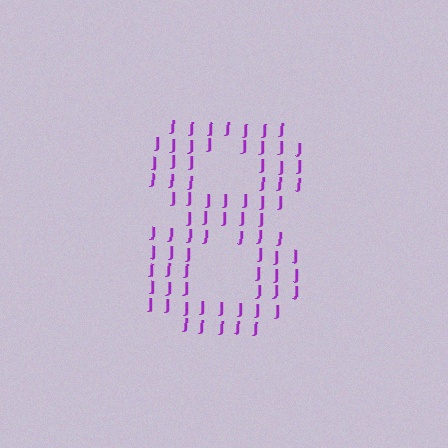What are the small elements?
The small elements are letter J's.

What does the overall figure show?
The overall figure shows the digit 8.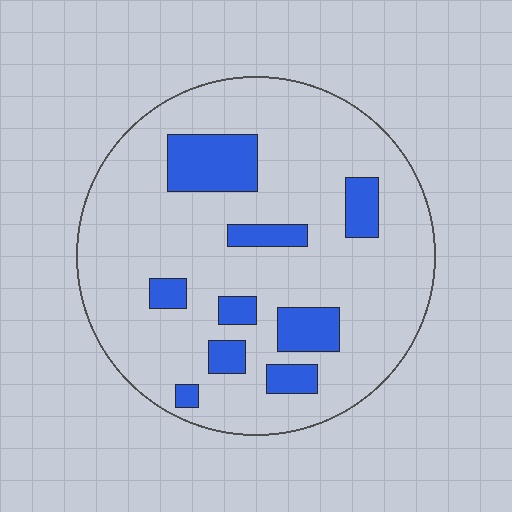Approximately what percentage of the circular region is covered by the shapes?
Approximately 15%.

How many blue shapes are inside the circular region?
9.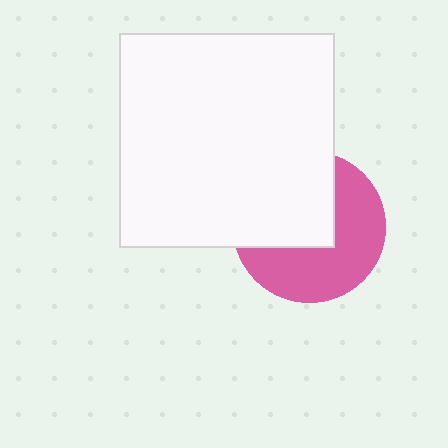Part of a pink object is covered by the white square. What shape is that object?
It is a circle.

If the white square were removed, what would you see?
You would see the complete pink circle.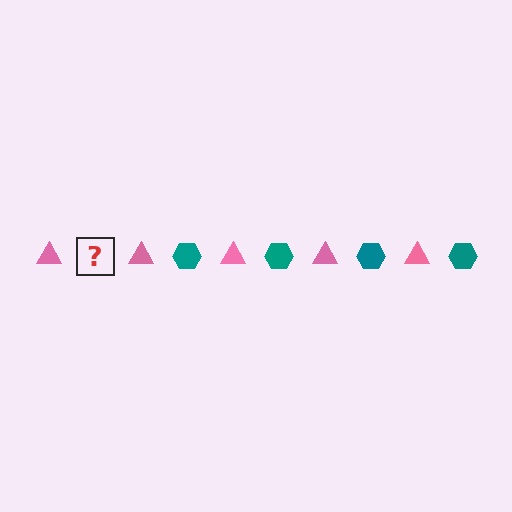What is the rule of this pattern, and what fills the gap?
The rule is that the pattern alternates between pink triangle and teal hexagon. The gap should be filled with a teal hexagon.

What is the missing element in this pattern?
The missing element is a teal hexagon.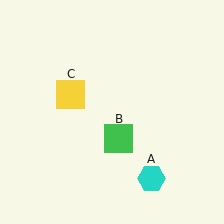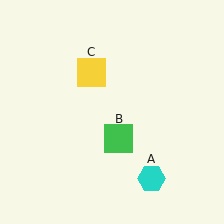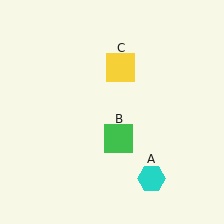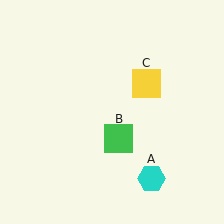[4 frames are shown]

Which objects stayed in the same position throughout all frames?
Cyan hexagon (object A) and green square (object B) remained stationary.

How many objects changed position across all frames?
1 object changed position: yellow square (object C).